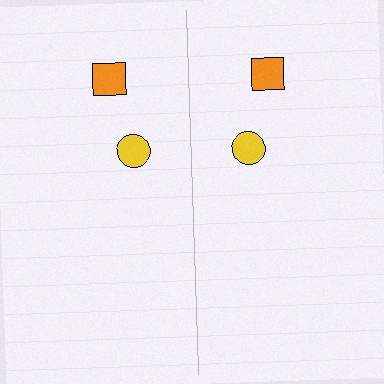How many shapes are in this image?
There are 4 shapes in this image.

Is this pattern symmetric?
Yes, this pattern has bilateral (reflection) symmetry.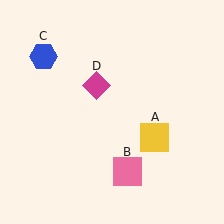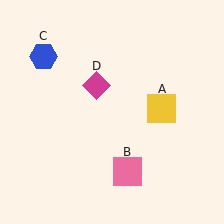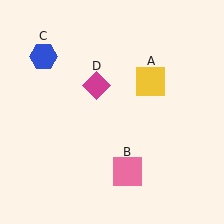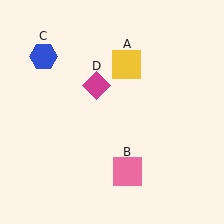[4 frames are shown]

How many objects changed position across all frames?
1 object changed position: yellow square (object A).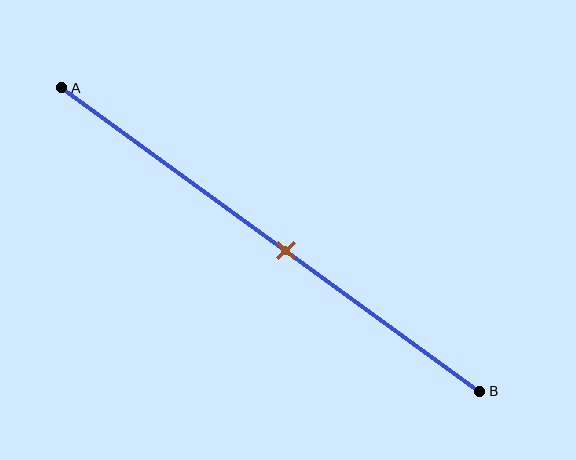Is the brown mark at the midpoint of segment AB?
No, the mark is at about 55% from A, not at the 50% midpoint.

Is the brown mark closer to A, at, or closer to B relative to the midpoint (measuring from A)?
The brown mark is closer to point B than the midpoint of segment AB.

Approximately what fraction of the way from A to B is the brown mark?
The brown mark is approximately 55% of the way from A to B.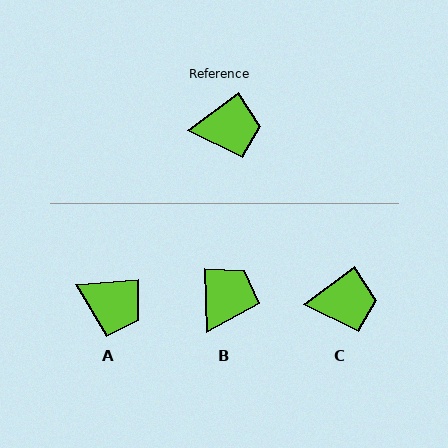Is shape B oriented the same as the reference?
No, it is off by about 55 degrees.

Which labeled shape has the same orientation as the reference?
C.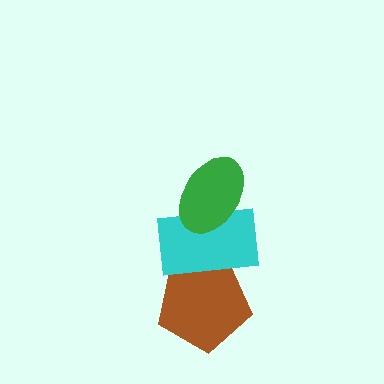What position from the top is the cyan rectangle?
The cyan rectangle is 2nd from the top.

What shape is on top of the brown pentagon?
The cyan rectangle is on top of the brown pentagon.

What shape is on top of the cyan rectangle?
The green ellipse is on top of the cyan rectangle.